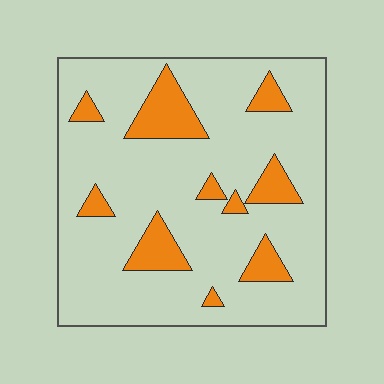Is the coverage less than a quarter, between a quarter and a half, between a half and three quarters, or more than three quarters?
Less than a quarter.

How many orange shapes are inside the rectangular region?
10.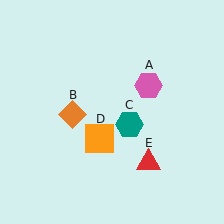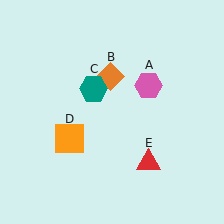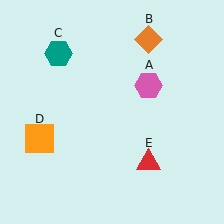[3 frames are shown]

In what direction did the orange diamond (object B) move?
The orange diamond (object B) moved up and to the right.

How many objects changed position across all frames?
3 objects changed position: orange diamond (object B), teal hexagon (object C), orange square (object D).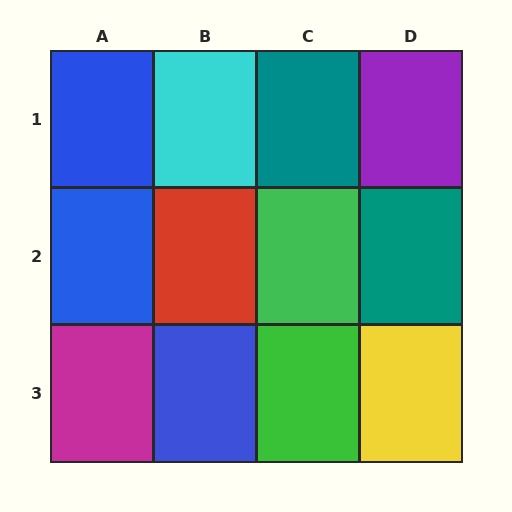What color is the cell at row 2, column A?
Blue.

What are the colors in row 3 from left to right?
Magenta, blue, green, yellow.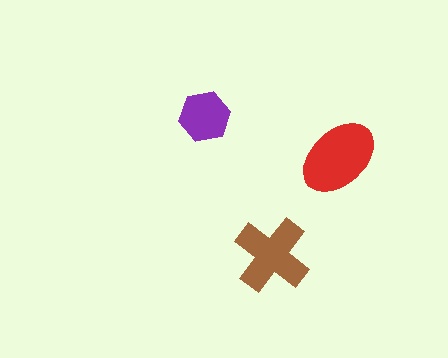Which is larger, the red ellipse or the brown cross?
The red ellipse.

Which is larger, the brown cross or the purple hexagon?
The brown cross.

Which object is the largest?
The red ellipse.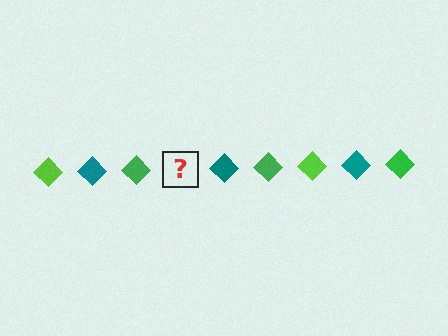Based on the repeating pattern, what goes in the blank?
The blank should be a lime diamond.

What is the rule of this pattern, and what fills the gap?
The rule is that the pattern cycles through lime, teal, green diamonds. The gap should be filled with a lime diamond.